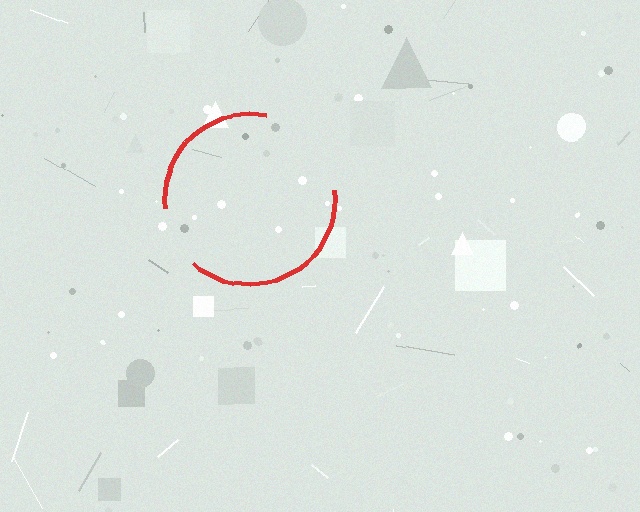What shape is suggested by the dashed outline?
The dashed outline suggests a circle.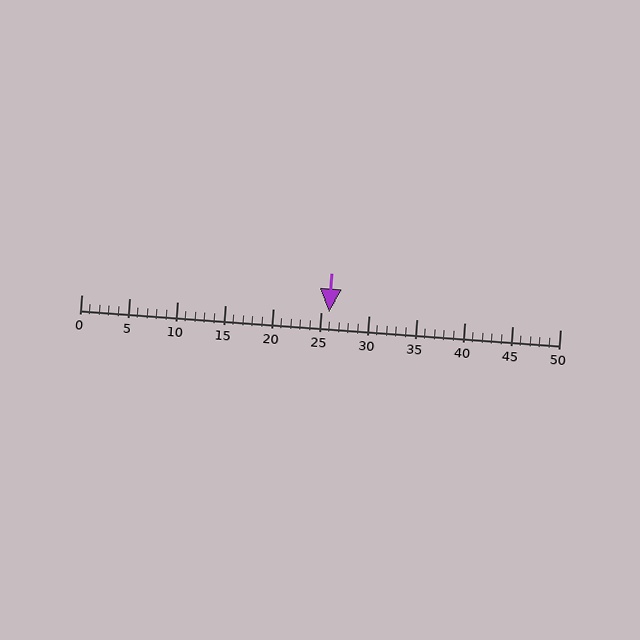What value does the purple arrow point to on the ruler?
The purple arrow points to approximately 26.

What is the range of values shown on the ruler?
The ruler shows values from 0 to 50.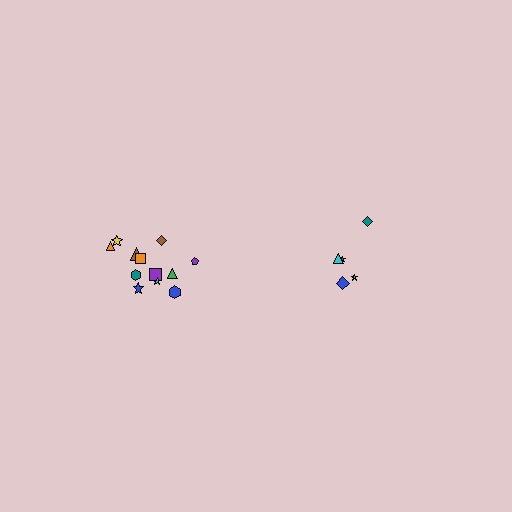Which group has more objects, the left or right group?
The left group.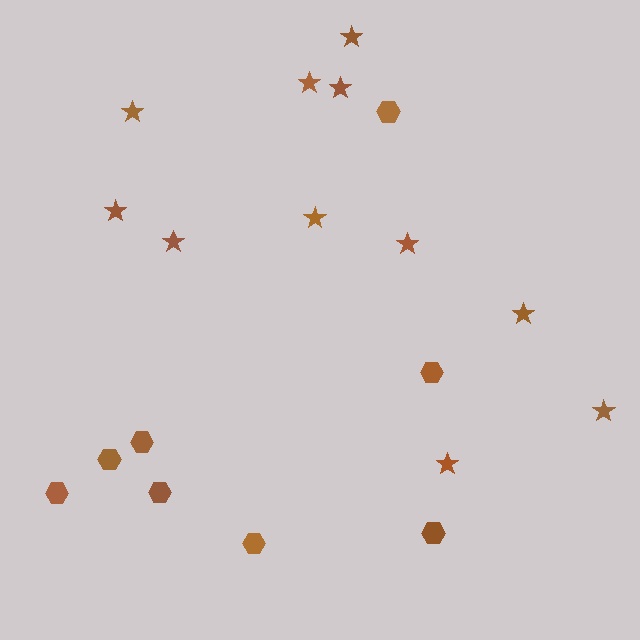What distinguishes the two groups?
There are 2 groups: one group of hexagons (8) and one group of stars (11).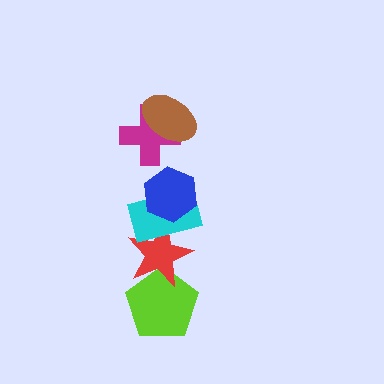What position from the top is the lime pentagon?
The lime pentagon is 6th from the top.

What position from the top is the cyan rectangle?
The cyan rectangle is 4th from the top.